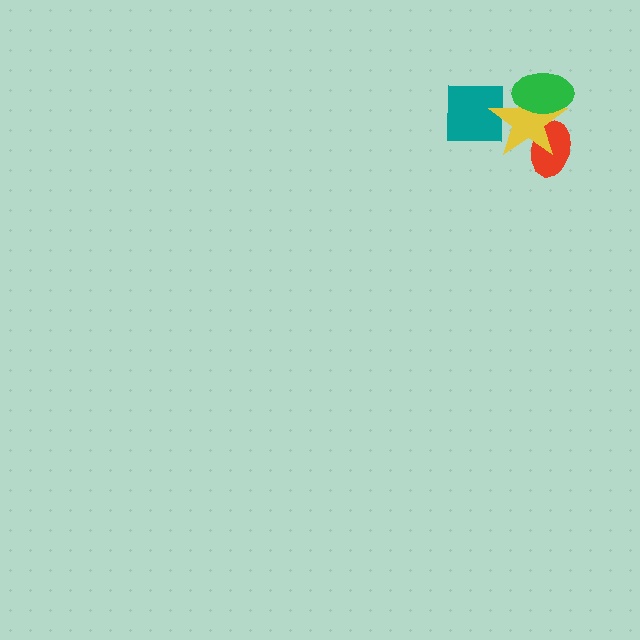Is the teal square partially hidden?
Yes, it is partially covered by another shape.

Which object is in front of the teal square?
The yellow star is in front of the teal square.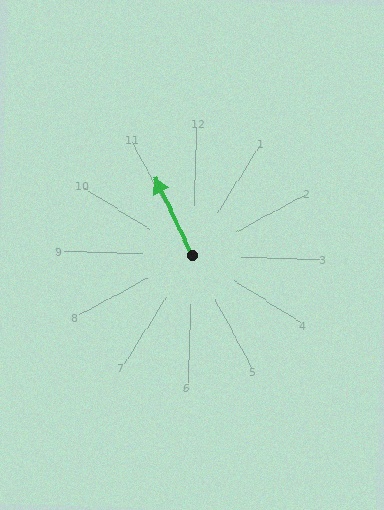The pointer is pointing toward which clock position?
Roughly 11 o'clock.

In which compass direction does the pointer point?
Northwest.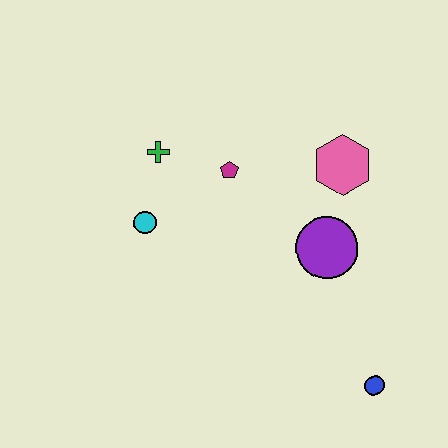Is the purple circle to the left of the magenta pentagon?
No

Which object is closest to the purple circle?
The pink hexagon is closest to the purple circle.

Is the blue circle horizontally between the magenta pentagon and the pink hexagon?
No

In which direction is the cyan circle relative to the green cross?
The cyan circle is below the green cross.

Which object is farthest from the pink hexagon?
The blue circle is farthest from the pink hexagon.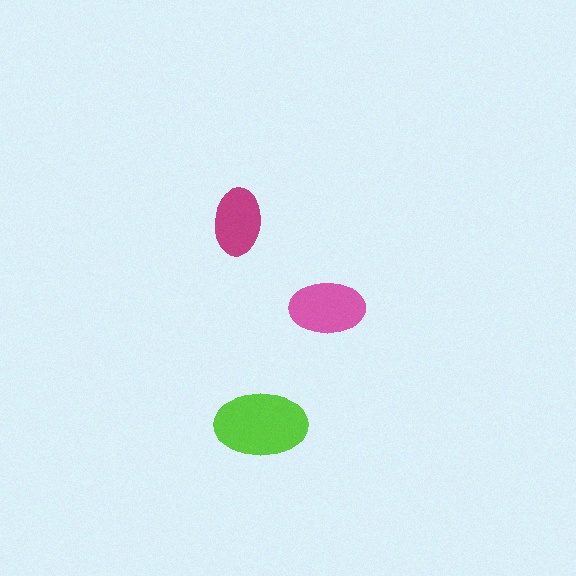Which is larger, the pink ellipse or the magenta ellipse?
The pink one.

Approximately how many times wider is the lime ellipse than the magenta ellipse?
About 1.5 times wider.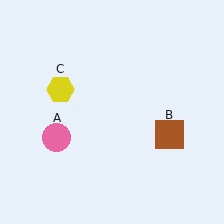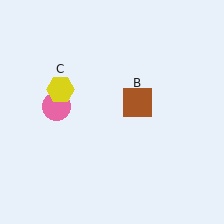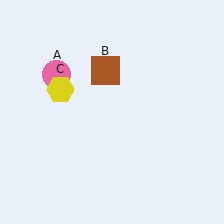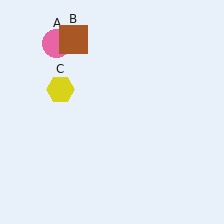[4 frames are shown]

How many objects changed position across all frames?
2 objects changed position: pink circle (object A), brown square (object B).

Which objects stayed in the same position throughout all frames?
Yellow hexagon (object C) remained stationary.